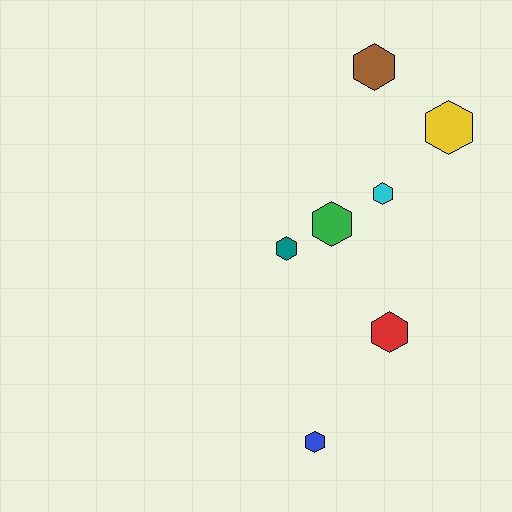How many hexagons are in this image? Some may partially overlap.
There are 7 hexagons.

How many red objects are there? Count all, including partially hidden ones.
There is 1 red object.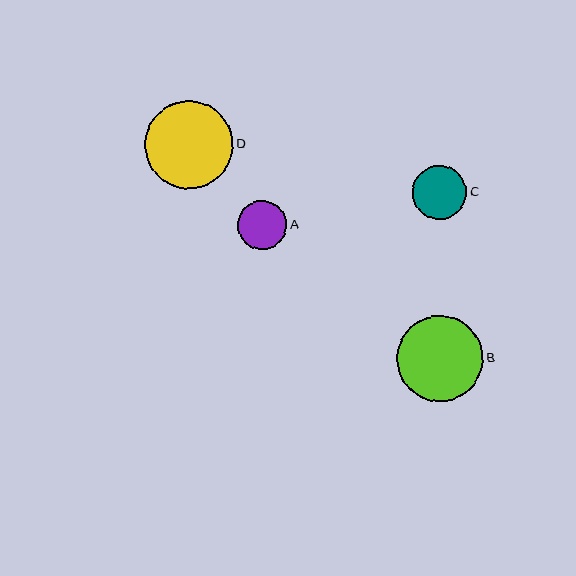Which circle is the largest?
Circle D is the largest with a size of approximately 88 pixels.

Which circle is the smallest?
Circle A is the smallest with a size of approximately 49 pixels.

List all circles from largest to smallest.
From largest to smallest: D, B, C, A.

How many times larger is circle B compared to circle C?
Circle B is approximately 1.6 times the size of circle C.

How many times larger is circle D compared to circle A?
Circle D is approximately 1.8 times the size of circle A.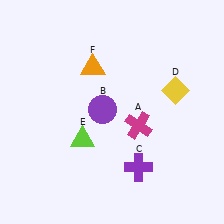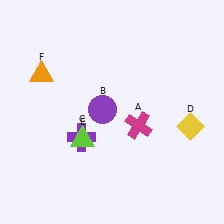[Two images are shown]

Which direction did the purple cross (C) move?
The purple cross (C) moved left.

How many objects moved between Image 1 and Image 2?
3 objects moved between the two images.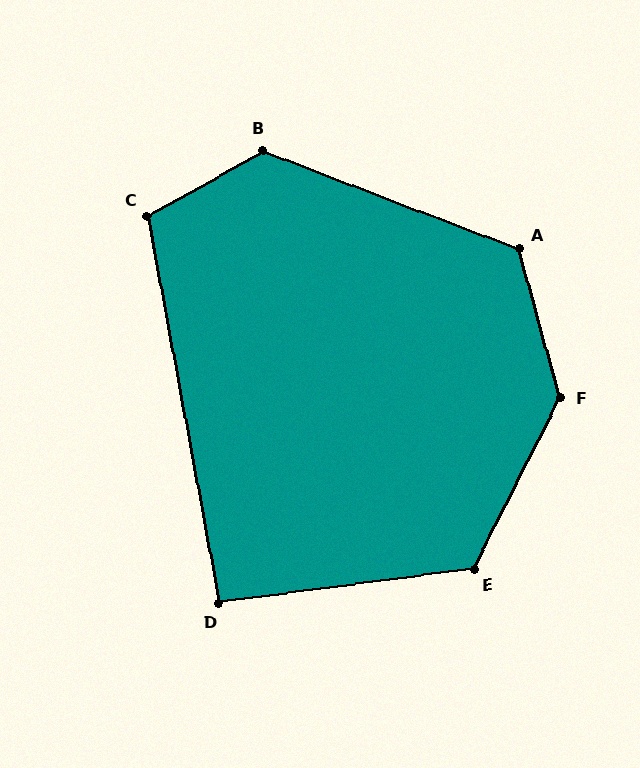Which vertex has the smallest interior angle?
D, at approximately 93 degrees.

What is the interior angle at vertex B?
Approximately 129 degrees (obtuse).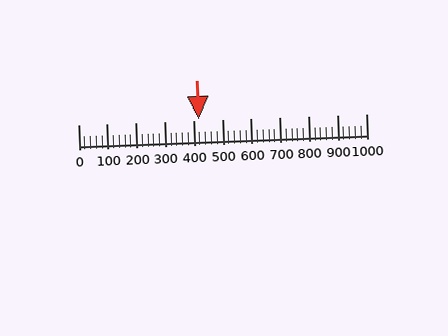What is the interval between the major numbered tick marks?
The major tick marks are spaced 100 units apart.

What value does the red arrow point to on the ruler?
The red arrow points to approximately 420.